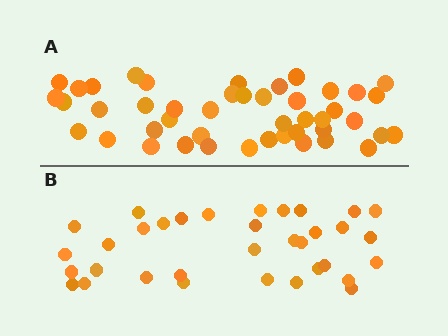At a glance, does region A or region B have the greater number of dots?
Region A (the top region) has more dots.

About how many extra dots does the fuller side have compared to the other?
Region A has roughly 12 or so more dots than region B.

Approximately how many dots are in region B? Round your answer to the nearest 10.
About 30 dots. (The exact count is 34, which rounds to 30.)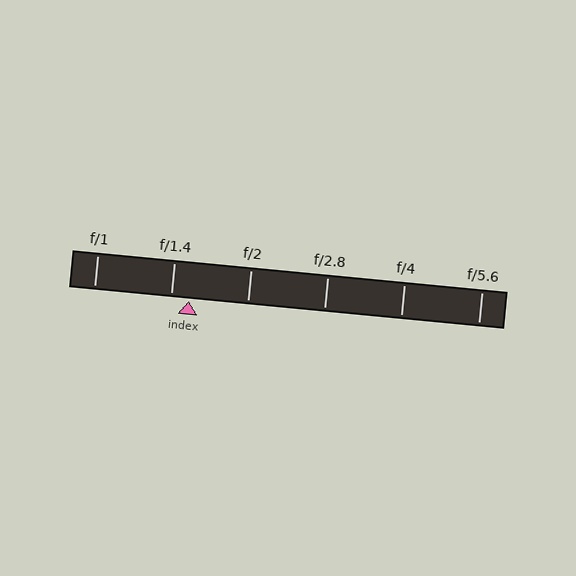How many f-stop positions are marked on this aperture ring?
There are 6 f-stop positions marked.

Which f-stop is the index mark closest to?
The index mark is closest to f/1.4.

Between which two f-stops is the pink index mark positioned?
The index mark is between f/1.4 and f/2.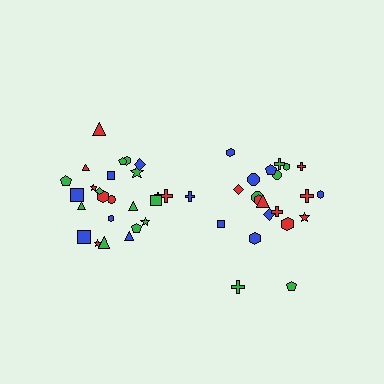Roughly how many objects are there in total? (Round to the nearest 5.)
Roughly 45 objects in total.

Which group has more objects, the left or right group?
The left group.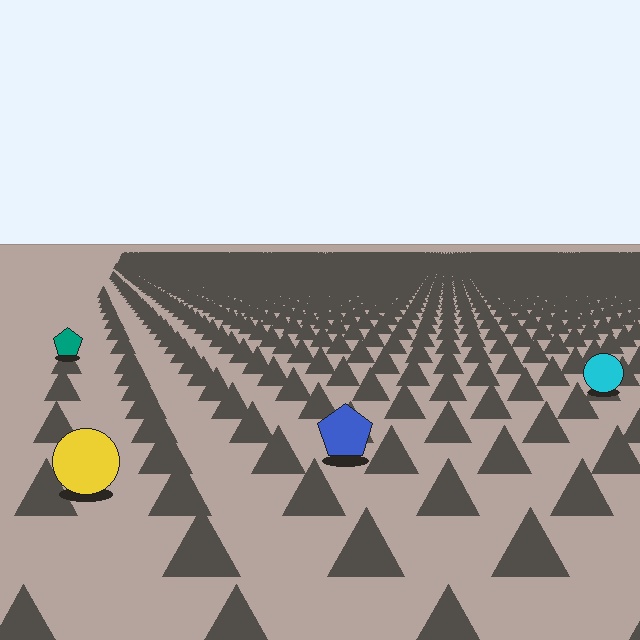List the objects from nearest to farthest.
From nearest to farthest: the yellow circle, the blue pentagon, the cyan circle, the teal pentagon.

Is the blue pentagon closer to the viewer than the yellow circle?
No. The yellow circle is closer — you can tell from the texture gradient: the ground texture is coarser near it.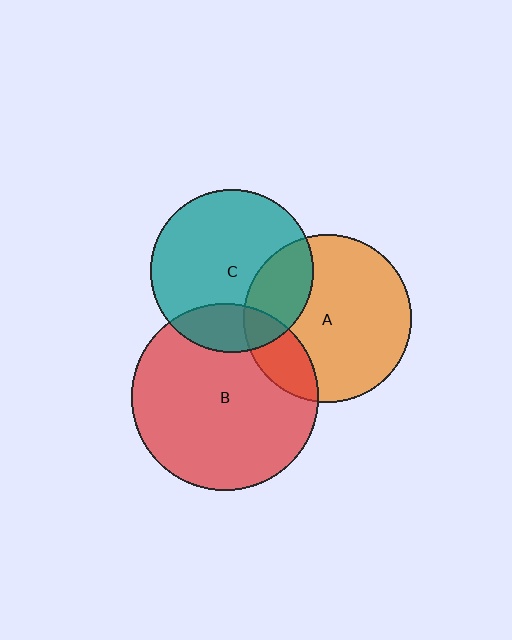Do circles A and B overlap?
Yes.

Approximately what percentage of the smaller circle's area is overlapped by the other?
Approximately 20%.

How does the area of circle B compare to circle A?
Approximately 1.2 times.